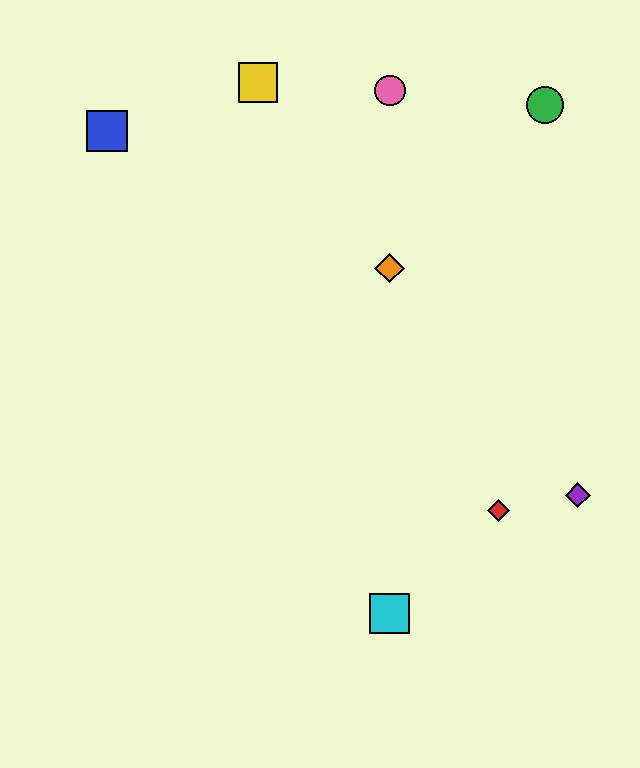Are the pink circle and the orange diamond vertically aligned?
Yes, both are at x≈390.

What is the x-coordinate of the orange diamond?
The orange diamond is at x≈390.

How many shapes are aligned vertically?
3 shapes (the orange diamond, the cyan square, the pink circle) are aligned vertically.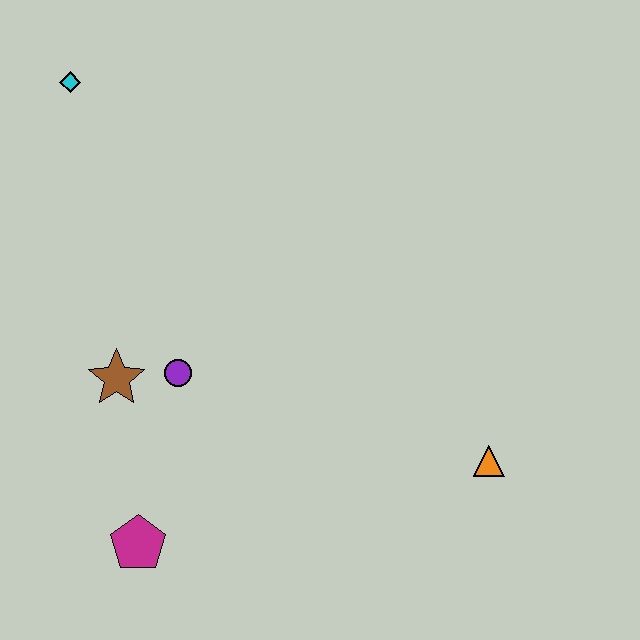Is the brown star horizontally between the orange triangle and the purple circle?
No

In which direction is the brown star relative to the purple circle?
The brown star is to the left of the purple circle.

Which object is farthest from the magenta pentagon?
The cyan diamond is farthest from the magenta pentagon.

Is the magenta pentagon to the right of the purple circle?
No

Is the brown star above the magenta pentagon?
Yes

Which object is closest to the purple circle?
The brown star is closest to the purple circle.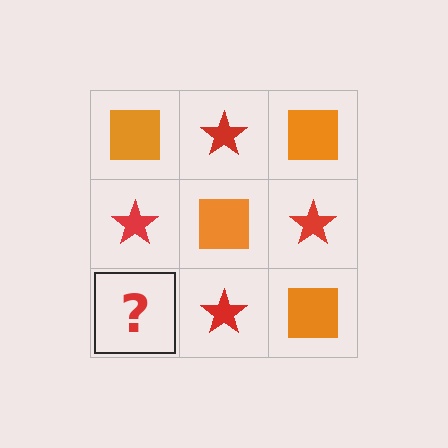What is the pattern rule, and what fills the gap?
The rule is that it alternates orange square and red star in a checkerboard pattern. The gap should be filled with an orange square.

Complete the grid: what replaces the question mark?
The question mark should be replaced with an orange square.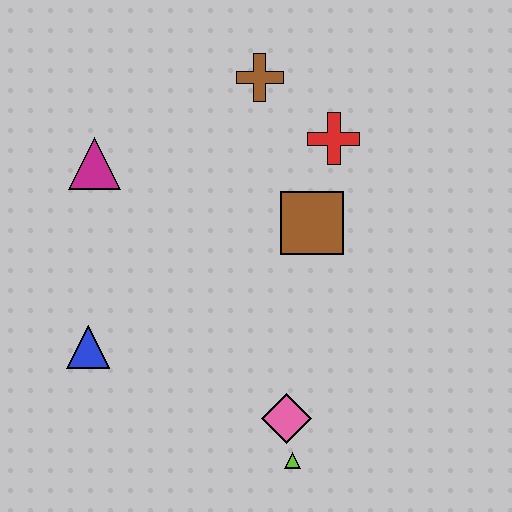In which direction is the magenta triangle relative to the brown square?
The magenta triangle is to the left of the brown square.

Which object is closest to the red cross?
The brown square is closest to the red cross.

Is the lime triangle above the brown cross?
No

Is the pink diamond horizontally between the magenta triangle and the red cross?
Yes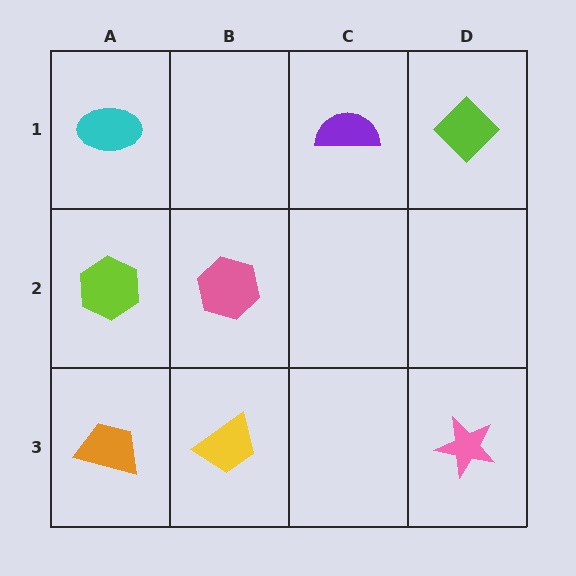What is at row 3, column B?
A yellow trapezoid.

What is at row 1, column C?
A purple semicircle.